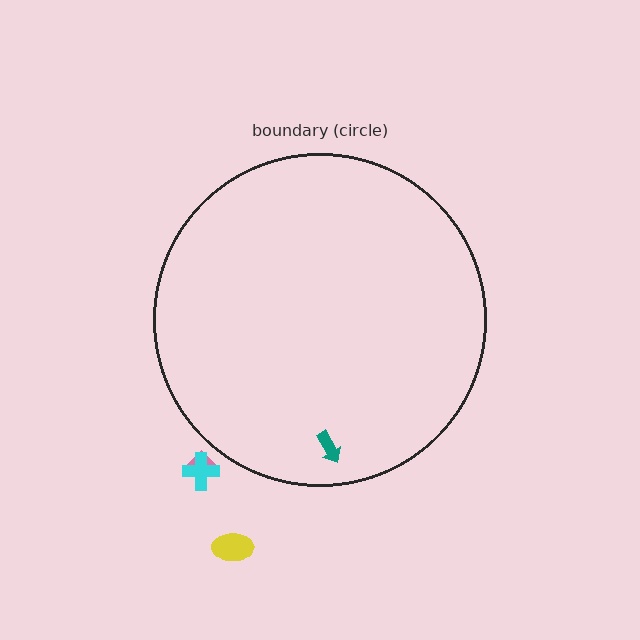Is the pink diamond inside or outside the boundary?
Outside.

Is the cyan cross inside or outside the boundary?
Outside.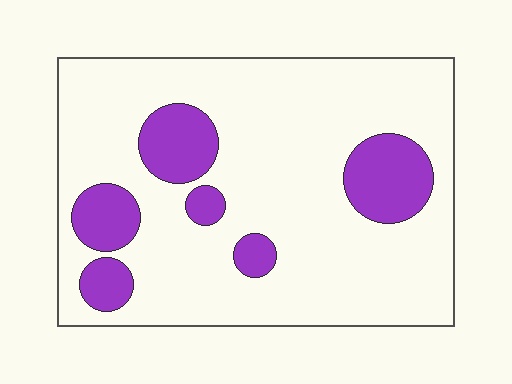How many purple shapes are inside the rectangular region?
6.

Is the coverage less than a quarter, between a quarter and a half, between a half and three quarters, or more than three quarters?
Less than a quarter.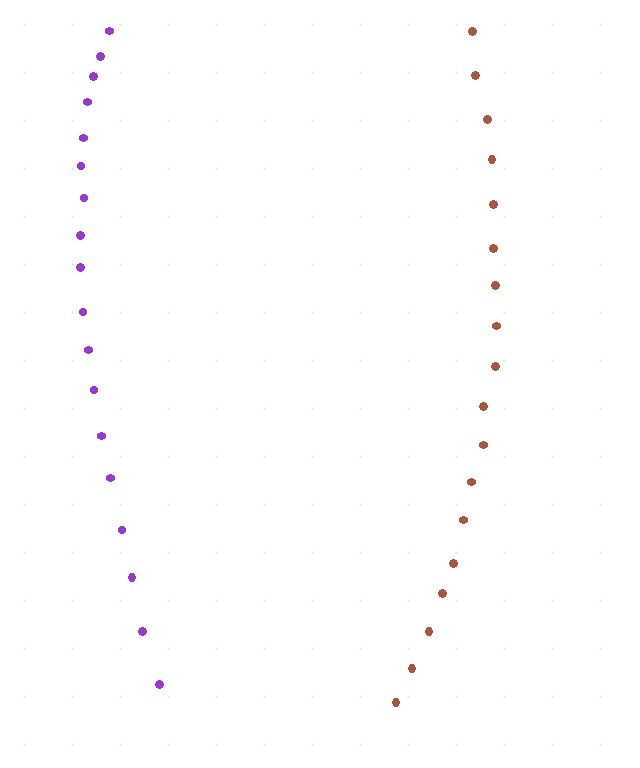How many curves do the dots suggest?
There are 2 distinct paths.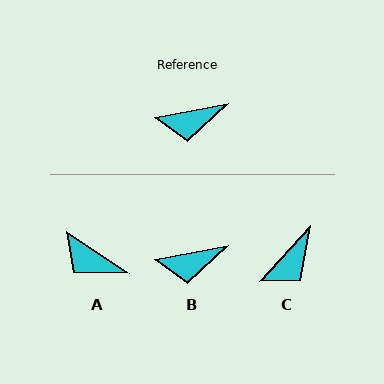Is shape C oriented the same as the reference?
No, it is off by about 37 degrees.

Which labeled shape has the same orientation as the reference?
B.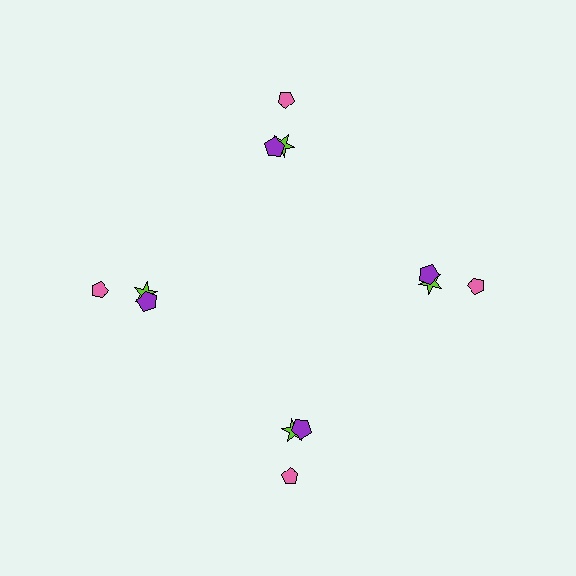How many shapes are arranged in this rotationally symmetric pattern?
There are 12 shapes, arranged in 4 groups of 3.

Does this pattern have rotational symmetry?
Yes, this pattern has 4-fold rotational symmetry. It looks the same after rotating 90 degrees around the center.